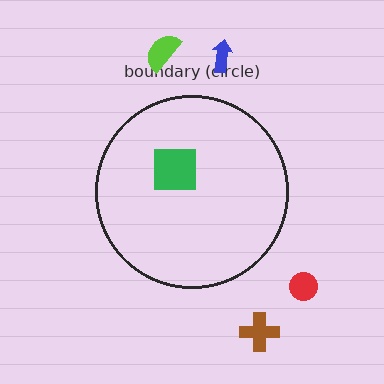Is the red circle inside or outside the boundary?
Outside.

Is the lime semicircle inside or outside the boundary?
Outside.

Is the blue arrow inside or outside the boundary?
Outside.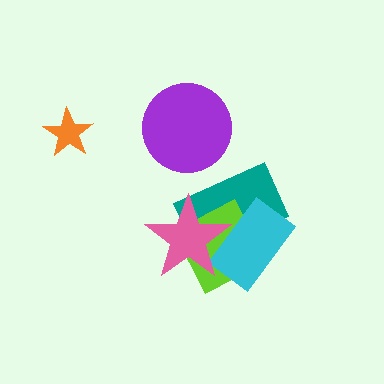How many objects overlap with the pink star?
3 objects overlap with the pink star.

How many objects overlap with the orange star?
0 objects overlap with the orange star.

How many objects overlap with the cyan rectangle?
3 objects overlap with the cyan rectangle.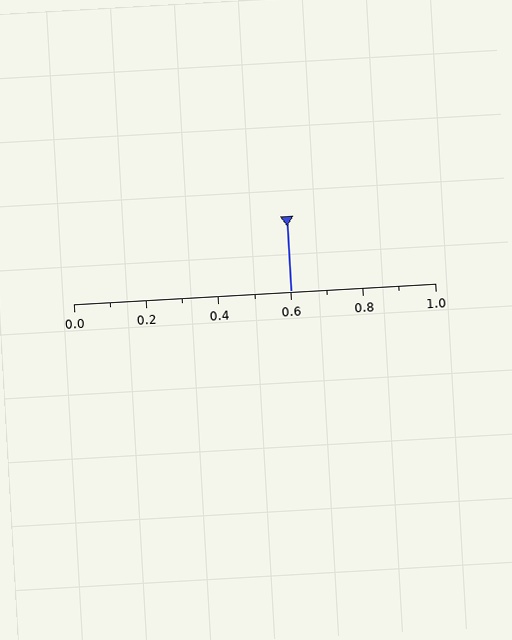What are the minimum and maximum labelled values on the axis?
The axis runs from 0.0 to 1.0.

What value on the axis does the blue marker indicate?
The marker indicates approximately 0.6.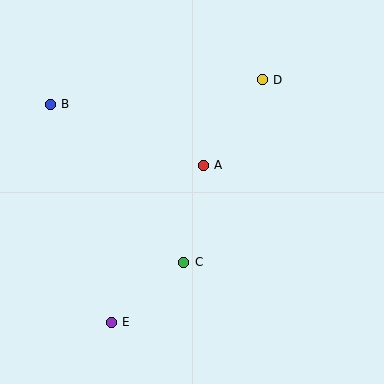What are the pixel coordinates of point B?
Point B is at (50, 104).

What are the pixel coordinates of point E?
Point E is at (111, 322).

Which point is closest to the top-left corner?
Point B is closest to the top-left corner.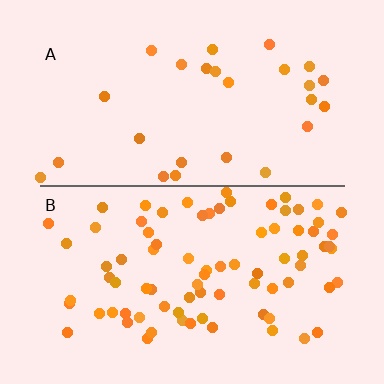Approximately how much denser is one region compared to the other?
Approximately 3.0× — region B over region A.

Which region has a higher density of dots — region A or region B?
B (the bottom).